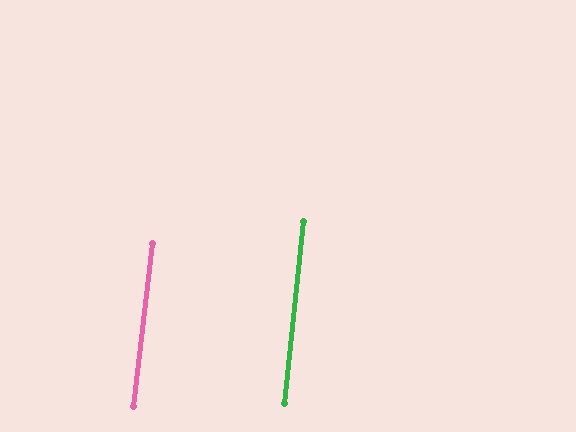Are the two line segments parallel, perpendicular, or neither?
Parallel — their directions differ by only 0.6°.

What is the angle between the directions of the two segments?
Approximately 1 degree.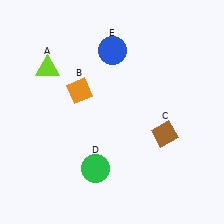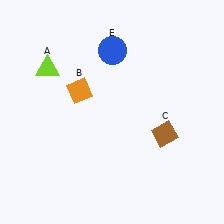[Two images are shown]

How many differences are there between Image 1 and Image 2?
There is 1 difference between the two images.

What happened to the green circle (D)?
The green circle (D) was removed in Image 2. It was in the bottom-left area of Image 1.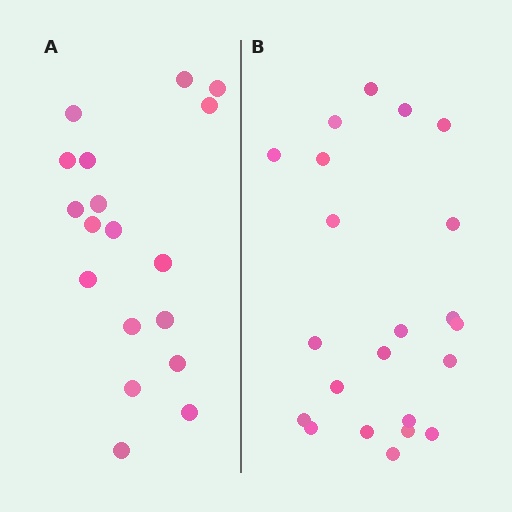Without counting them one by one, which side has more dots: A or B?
Region B (the right region) has more dots.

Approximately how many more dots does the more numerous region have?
Region B has about 4 more dots than region A.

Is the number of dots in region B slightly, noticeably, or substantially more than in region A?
Region B has only slightly more — the two regions are fairly close. The ratio is roughly 1.2 to 1.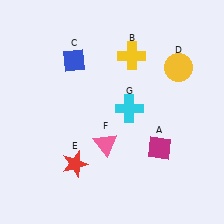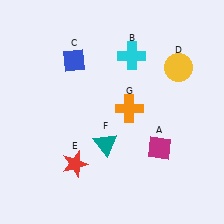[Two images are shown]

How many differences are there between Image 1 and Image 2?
There are 3 differences between the two images.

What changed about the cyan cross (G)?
In Image 1, G is cyan. In Image 2, it changed to orange.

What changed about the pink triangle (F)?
In Image 1, F is pink. In Image 2, it changed to teal.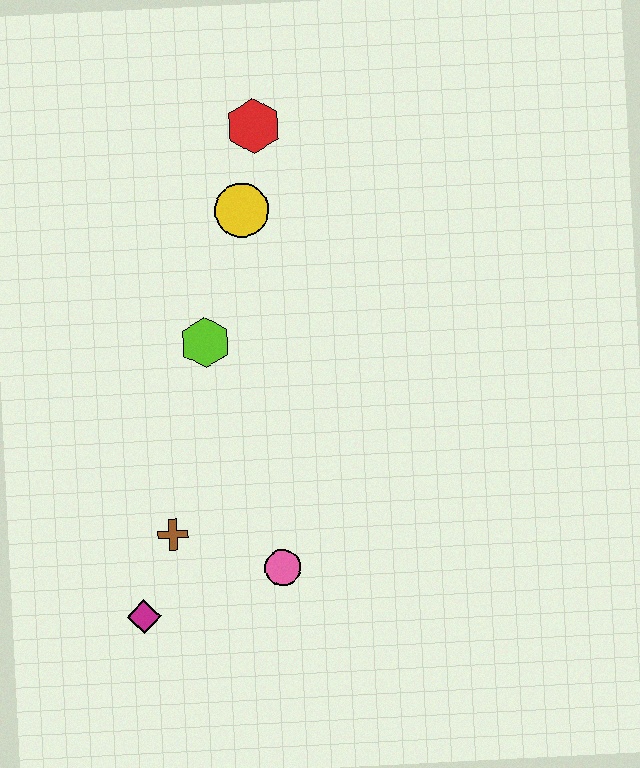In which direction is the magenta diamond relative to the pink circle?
The magenta diamond is to the left of the pink circle.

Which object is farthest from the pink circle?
The red hexagon is farthest from the pink circle.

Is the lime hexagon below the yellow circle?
Yes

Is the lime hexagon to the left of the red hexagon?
Yes